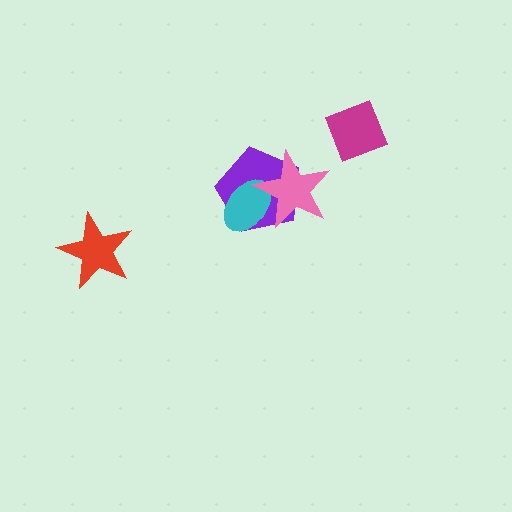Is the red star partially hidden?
No, no other shape covers it.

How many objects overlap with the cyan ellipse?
2 objects overlap with the cyan ellipse.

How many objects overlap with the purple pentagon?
2 objects overlap with the purple pentagon.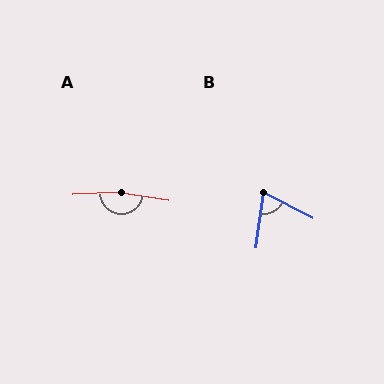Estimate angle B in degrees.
Approximately 70 degrees.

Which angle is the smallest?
B, at approximately 70 degrees.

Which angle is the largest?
A, at approximately 167 degrees.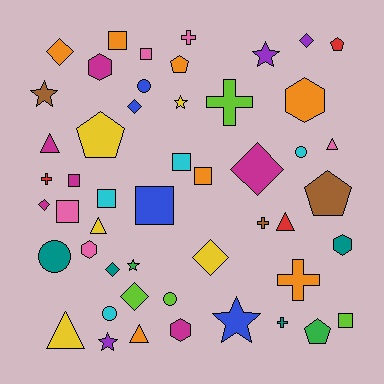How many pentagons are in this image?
There are 5 pentagons.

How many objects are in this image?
There are 50 objects.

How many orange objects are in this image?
There are 7 orange objects.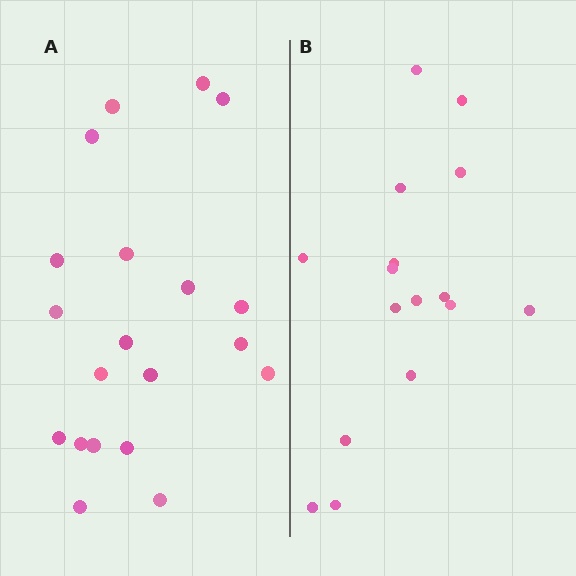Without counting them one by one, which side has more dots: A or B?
Region A (the left region) has more dots.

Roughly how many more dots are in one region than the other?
Region A has about 4 more dots than region B.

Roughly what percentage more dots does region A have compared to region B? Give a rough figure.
About 25% more.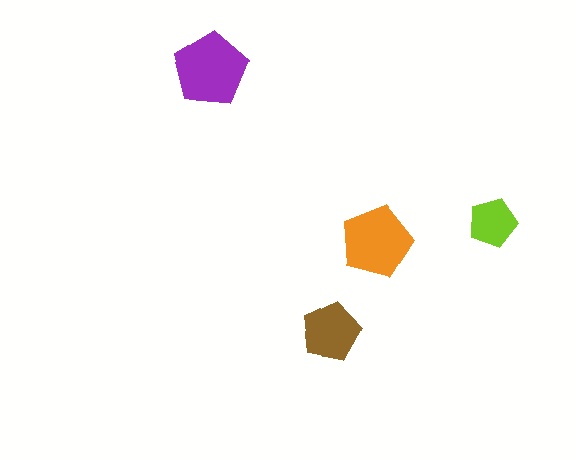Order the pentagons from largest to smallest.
the purple one, the orange one, the brown one, the lime one.